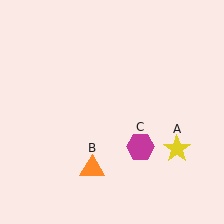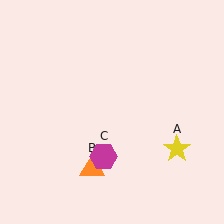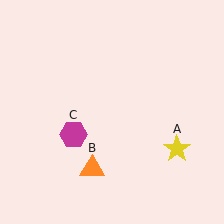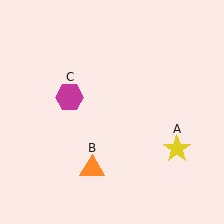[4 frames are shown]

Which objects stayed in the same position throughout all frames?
Yellow star (object A) and orange triangle (object B) remained stationary.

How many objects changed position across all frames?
1 object changed position: magenta hexagon (object C).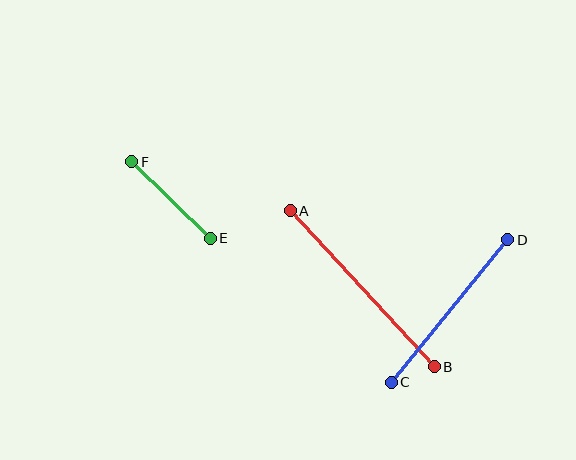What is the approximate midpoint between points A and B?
The midpoint is at approximately (362, 289) pixels.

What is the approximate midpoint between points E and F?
The midpoint is at approximately (171, 200) pixels.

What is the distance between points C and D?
The distance is approximately 184 pixels.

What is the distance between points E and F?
The distance is approximately 109 pixels.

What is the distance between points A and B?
The distance is approximately 212 pixels.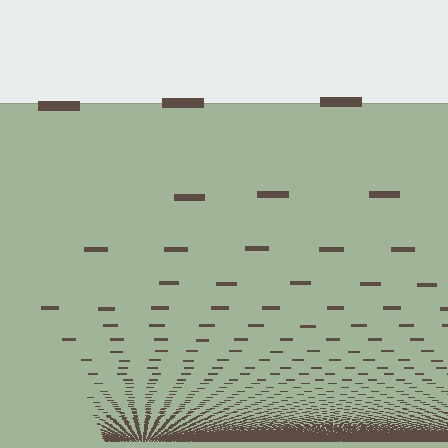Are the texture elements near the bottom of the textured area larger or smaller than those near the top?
Smaller. The gradient is inverted — elements near the bottom are smaller and denser.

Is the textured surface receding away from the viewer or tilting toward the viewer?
The surface appears to tilt toward the viewer. Texture elements get larger and sparser toward the top.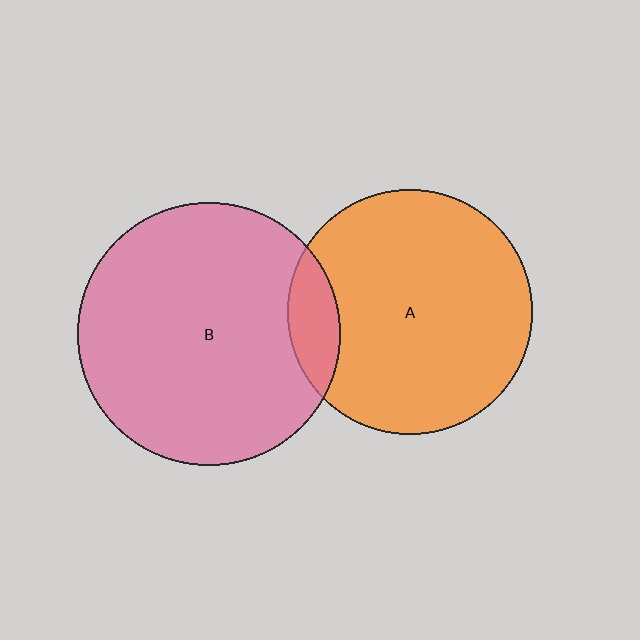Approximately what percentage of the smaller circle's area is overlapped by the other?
Approximately 10%.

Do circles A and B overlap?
Yes.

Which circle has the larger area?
Circle B (pink).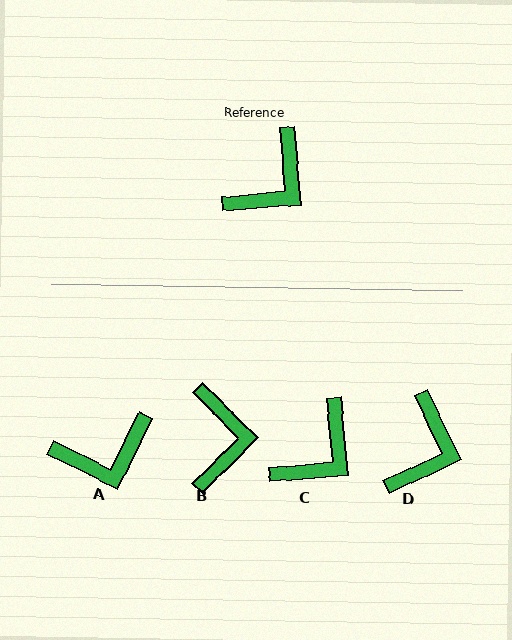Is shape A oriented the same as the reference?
No, it is off by about 31 degrees.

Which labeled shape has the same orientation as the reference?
C.